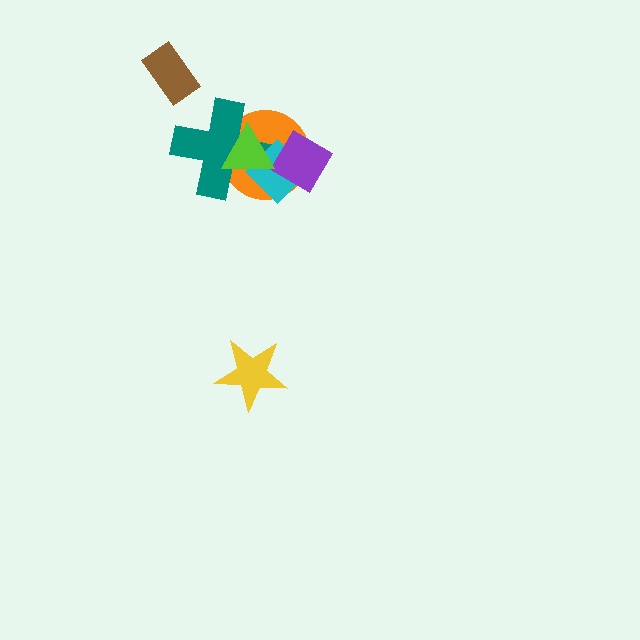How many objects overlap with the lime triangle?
4 objects overlap with the lime triangle.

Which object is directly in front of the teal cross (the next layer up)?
The cyan diamond is directly in front of the teal cross.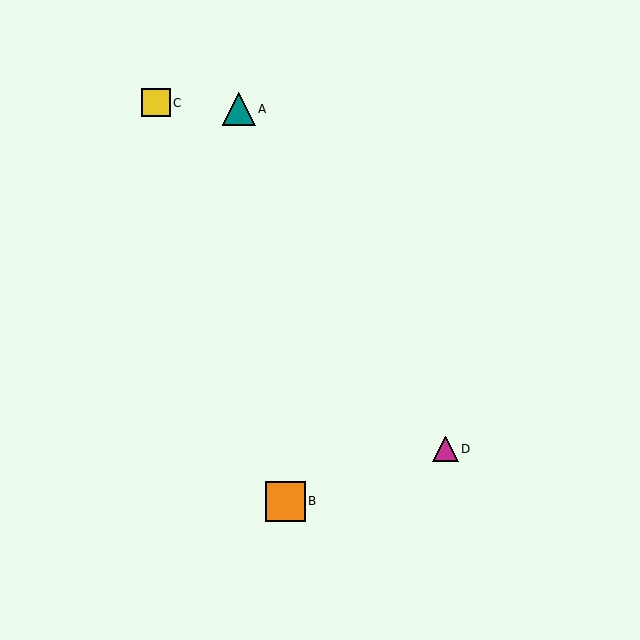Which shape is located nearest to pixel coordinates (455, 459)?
The magenta triangle (labeled D) at (445, 449) is nearest to that location.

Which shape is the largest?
The orange square (labeled B) is the largest.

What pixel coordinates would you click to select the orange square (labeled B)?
Click at (285, 501) to select the orange square B.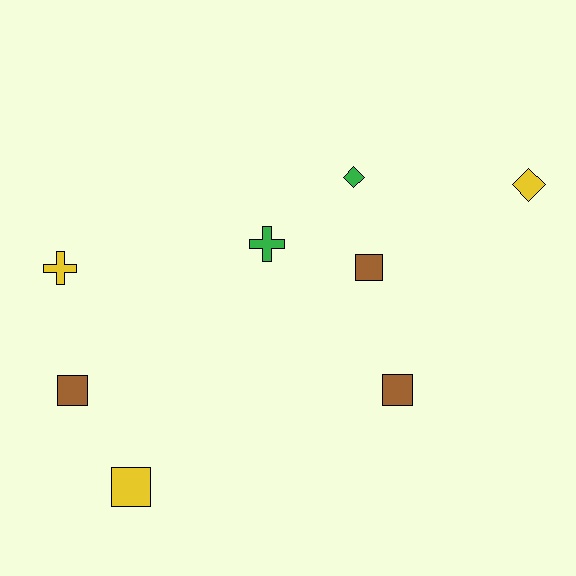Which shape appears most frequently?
Square, with 4 objects.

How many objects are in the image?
There are 8 objects.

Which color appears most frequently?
Brown, with 3 objects.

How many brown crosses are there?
There are no brown crosses.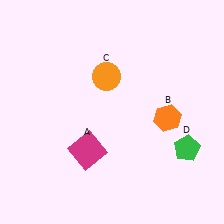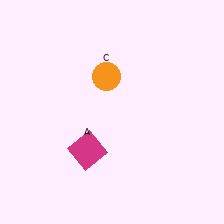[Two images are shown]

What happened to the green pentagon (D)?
The green pentagon (D) was removed in Image 2. It was in the bottom-right area of Image 1.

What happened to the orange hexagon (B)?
The orange hexagon (B) was removed in Image 2. It was in the bottom-right area of Image 1.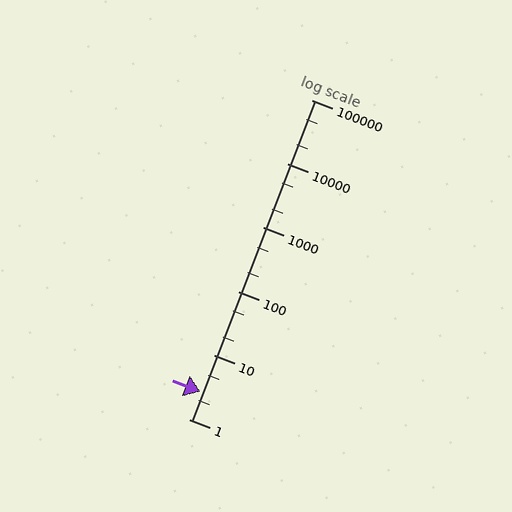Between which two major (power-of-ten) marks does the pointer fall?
The pointer is between 1 and 10.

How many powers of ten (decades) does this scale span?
The scale spans 5 decades, from 1 to 100000.